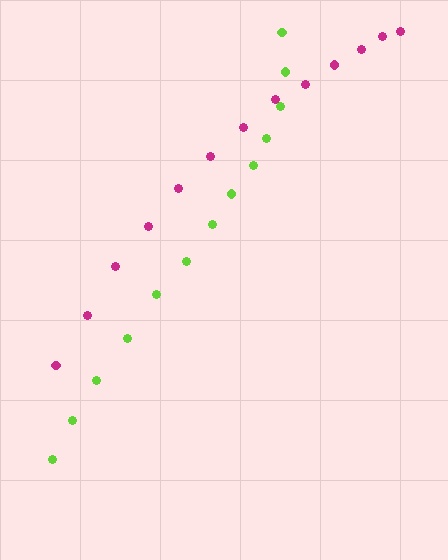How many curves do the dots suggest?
There are 2 distinct paths.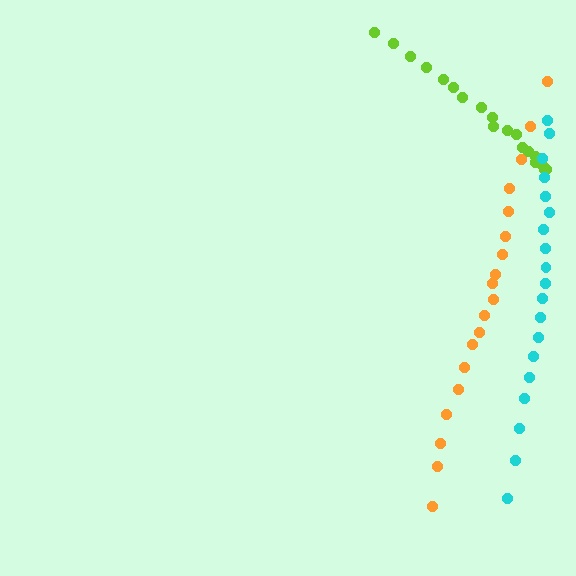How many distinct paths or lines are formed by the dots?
There are 3 distinct paths.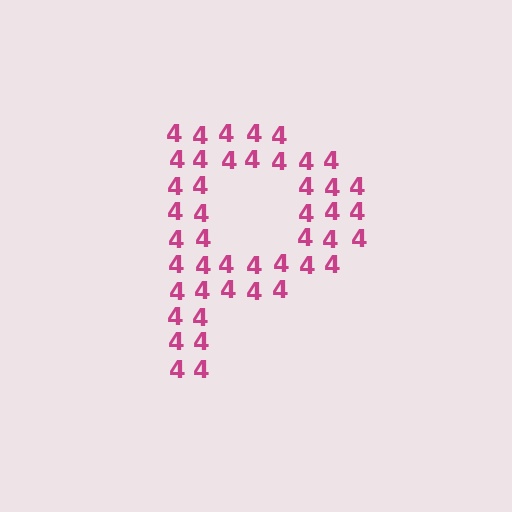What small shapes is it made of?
It is made of small digit 4's.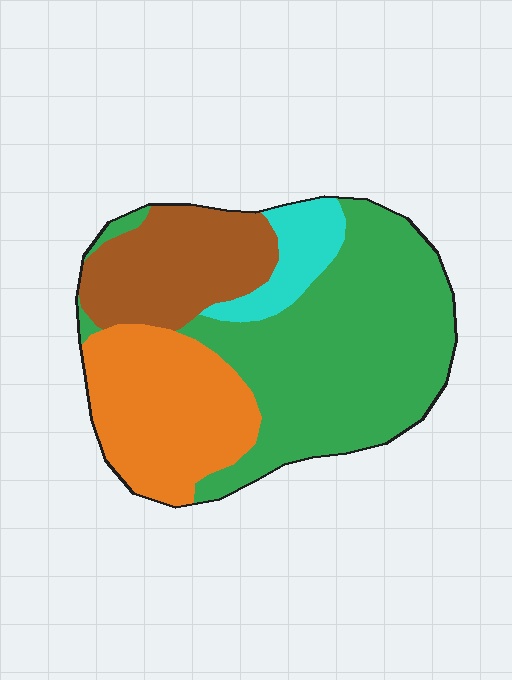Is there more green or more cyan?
Green.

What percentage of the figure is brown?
Brown covers about 20% of the figure.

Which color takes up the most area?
Green, at roughly 45%.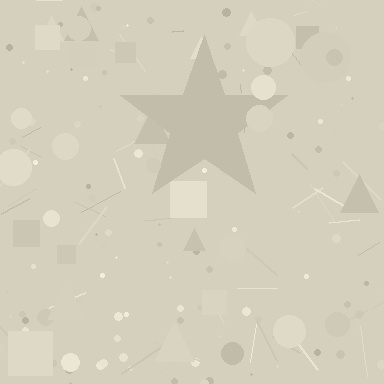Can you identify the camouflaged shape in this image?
The camouflaged shape is a star.